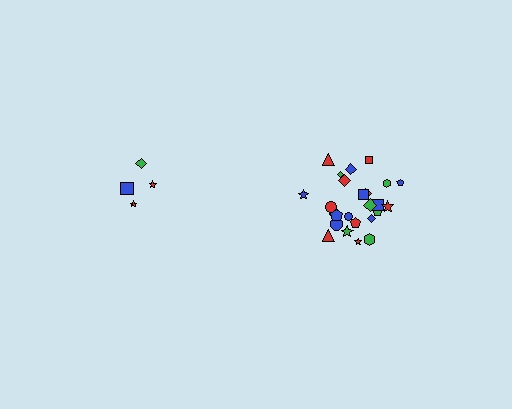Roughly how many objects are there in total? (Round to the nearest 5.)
Roughly 30 objects in total.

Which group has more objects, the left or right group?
The right group.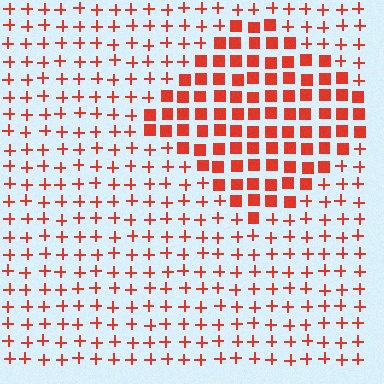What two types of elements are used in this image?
The image uses squares inside the diamond region and plus signs outside it.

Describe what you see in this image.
The image is filled with small red elements arranged in a uniform grid. A diamond-shaped region contains squares, while the surrounding area contains plus signs. The boundary is defined purely by the change in element shape.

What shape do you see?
I see a diamond.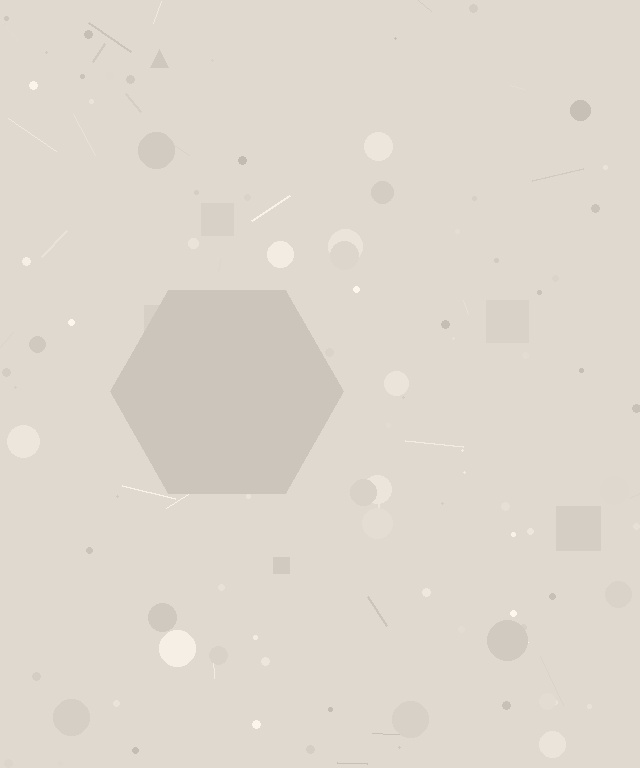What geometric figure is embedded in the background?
A hexagon is embedded in the background.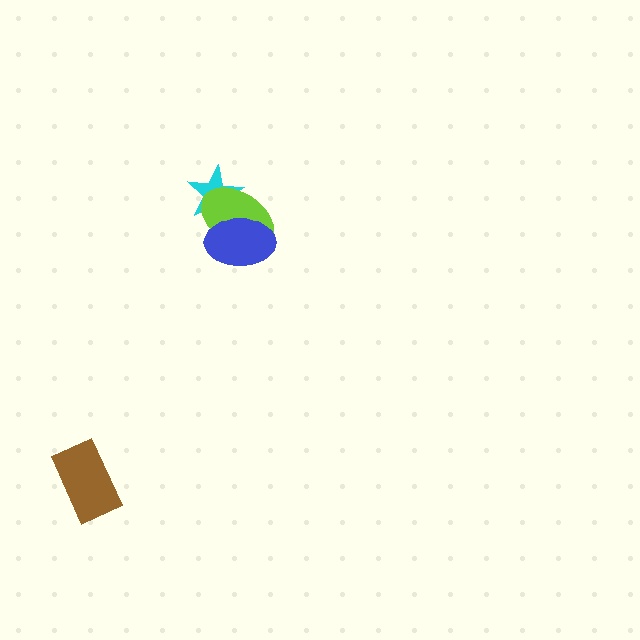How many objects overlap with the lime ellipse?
2 objects overlap with the lime ellipse.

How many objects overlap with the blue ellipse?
2 objects overlap with the blue ellipse.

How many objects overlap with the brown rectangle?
0 objects overlap with the brown rectangle.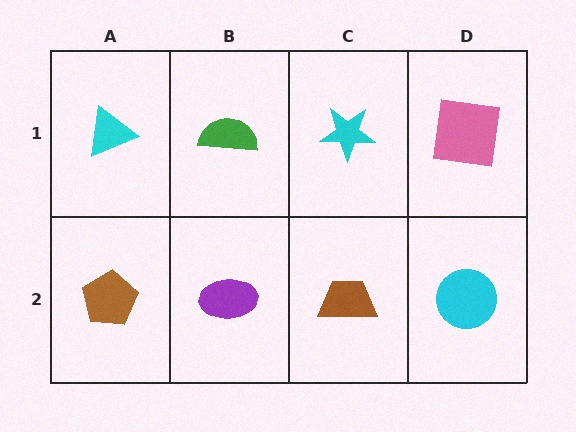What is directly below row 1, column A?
A brown pentagon.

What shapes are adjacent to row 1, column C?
A brown trapezoid (row 2, column C), a green semicircle (row 1, column B), a pink square (row 1, column D).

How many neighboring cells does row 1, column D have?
2.